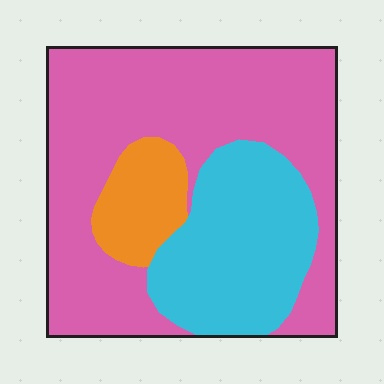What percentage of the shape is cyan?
Cyan covers 29% of the shape.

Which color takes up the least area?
Orange, at roughly 10%.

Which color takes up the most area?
Pink, at roughly 60%.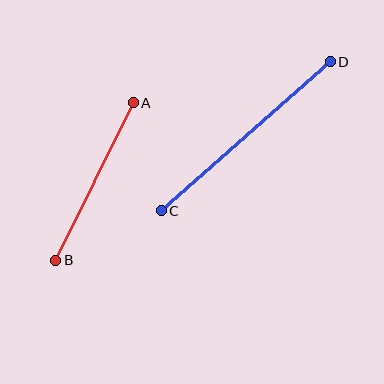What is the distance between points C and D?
The distance is approximately 225 pixels.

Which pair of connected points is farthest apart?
Points C and D are farthest apart.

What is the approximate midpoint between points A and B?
The midpoint is at approximately (95, 181) pixels.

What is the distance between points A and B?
The distance is approximately 176 pixels.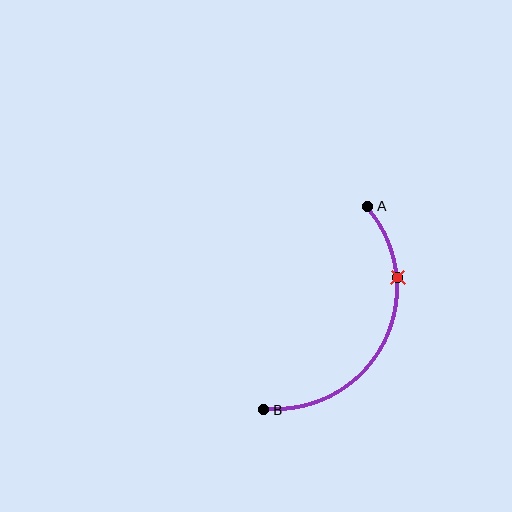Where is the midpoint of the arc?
The arc midpoint is the point on the curve farthest from the straight line joining A and B. It sits to the right of that line.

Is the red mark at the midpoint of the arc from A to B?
No. The red mark lies on the arc but is closer to endpoint A. The arc midpoint would be at the point on the curve equidistant along the arc from both A and B.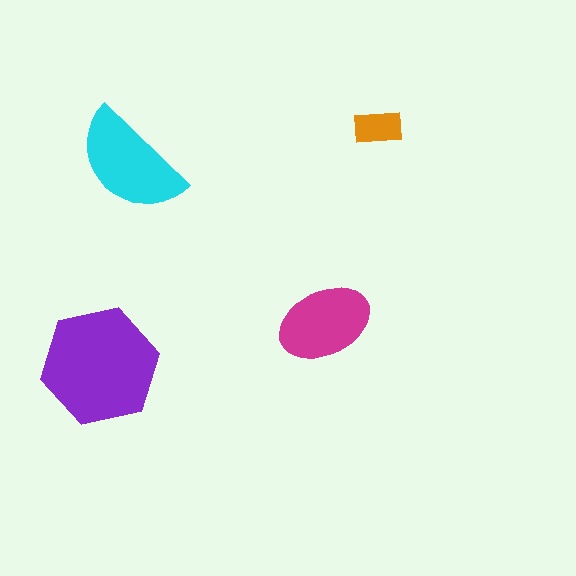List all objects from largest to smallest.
The purple hexagon, the cyan semicircle, the magenta ellipse, the orange rectangle.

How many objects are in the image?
There are 4 objects in the image.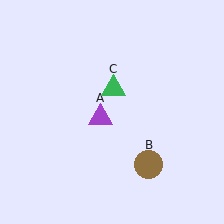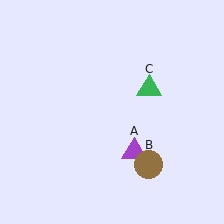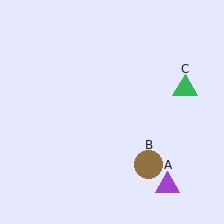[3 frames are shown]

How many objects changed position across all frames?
2 objects changed position: purple triangle (object A), green triangle (object C).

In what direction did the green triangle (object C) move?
The green triangle (object C) moved right.